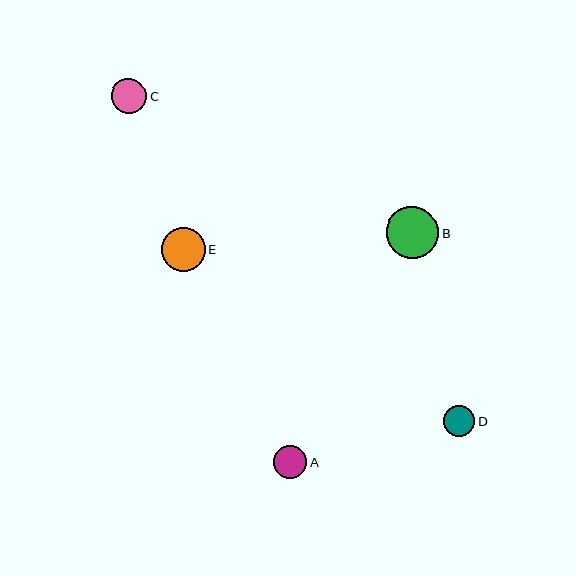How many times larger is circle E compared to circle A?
Circle E is approximately 1.3 times the size of circle A.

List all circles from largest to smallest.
From largest to smallest: B, E, C, A, D.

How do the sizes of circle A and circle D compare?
Circle A and circle D are approximately the same size.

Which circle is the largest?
Circle B is the largest with a size of approximately 52 pixels.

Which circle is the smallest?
Circle D is the smallest with a size of approximately 31 pixels.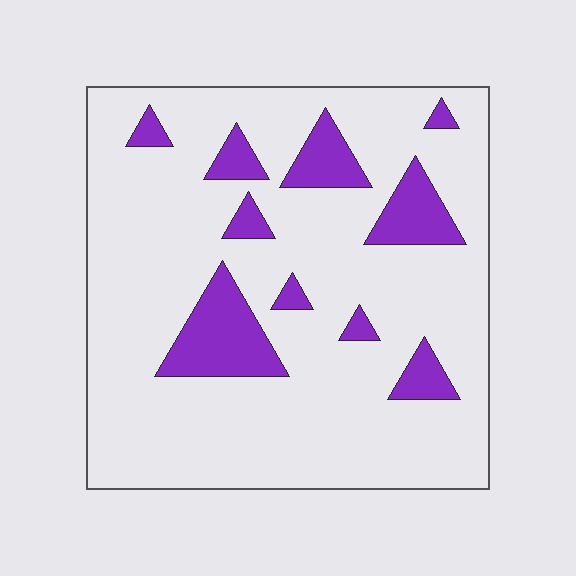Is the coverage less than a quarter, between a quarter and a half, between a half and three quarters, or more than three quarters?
Less than a quarter.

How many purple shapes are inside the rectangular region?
10.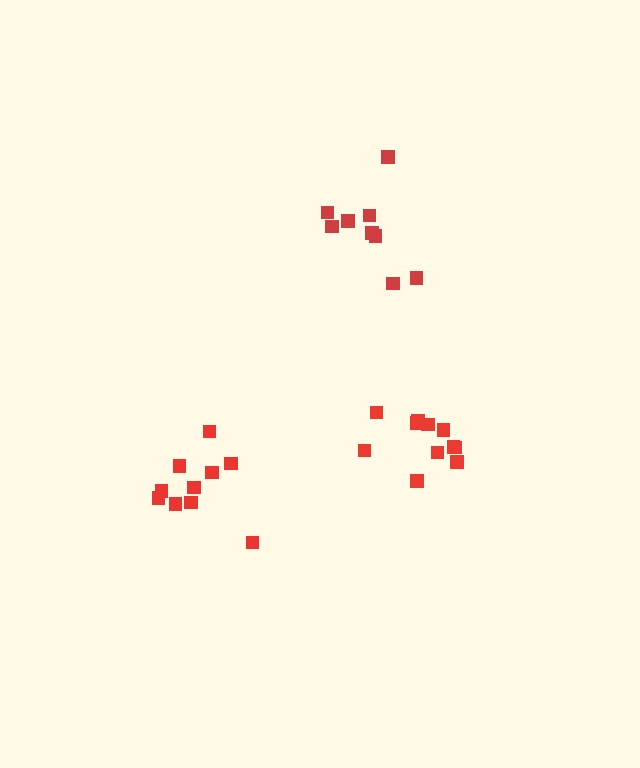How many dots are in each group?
Group 1: 10 dots, Group 2: 9 dots, Group 3: 11 dots (30 total).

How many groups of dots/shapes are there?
There are 3 groups.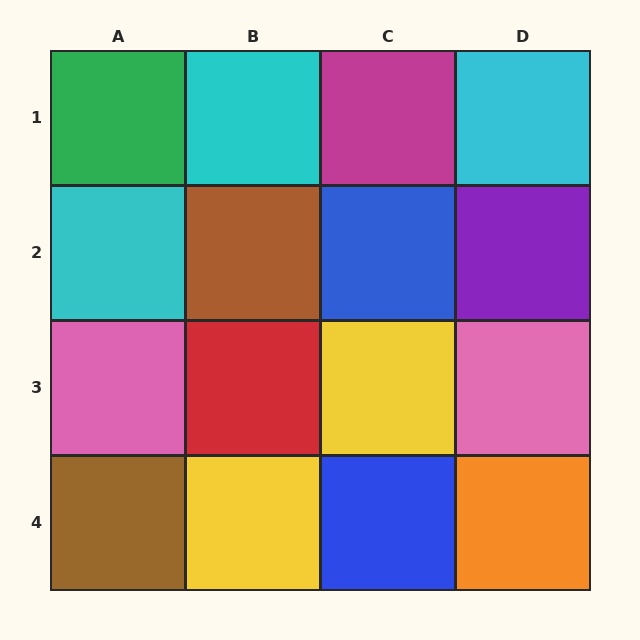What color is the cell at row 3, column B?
Red.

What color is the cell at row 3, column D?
Pink.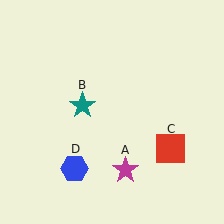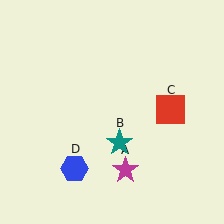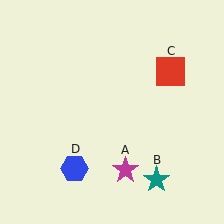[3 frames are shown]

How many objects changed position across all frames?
2 objects changed position: teal star (object B), red square (object C).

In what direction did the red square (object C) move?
The red square (object C) moved up.